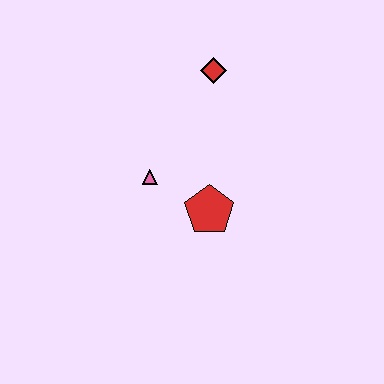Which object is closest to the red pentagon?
The pink triangle is closest to the red pentagon.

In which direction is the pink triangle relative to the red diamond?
The pink triangle is below the red diamond.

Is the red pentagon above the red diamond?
No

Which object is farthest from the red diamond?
The red pentagon is farthest from the red diamond.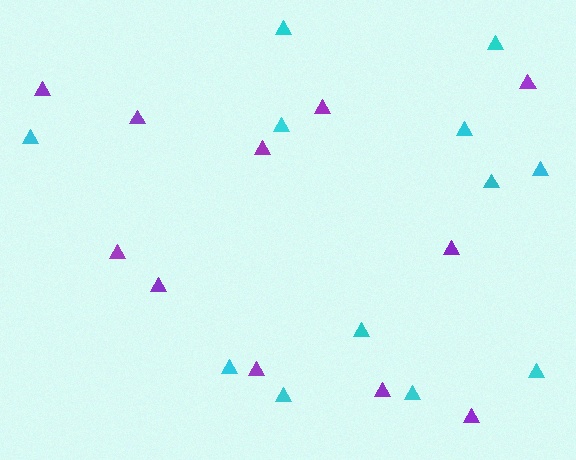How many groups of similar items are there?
There are 2 groups: one group of purple triangles (11) and one group of cyan triangles (12).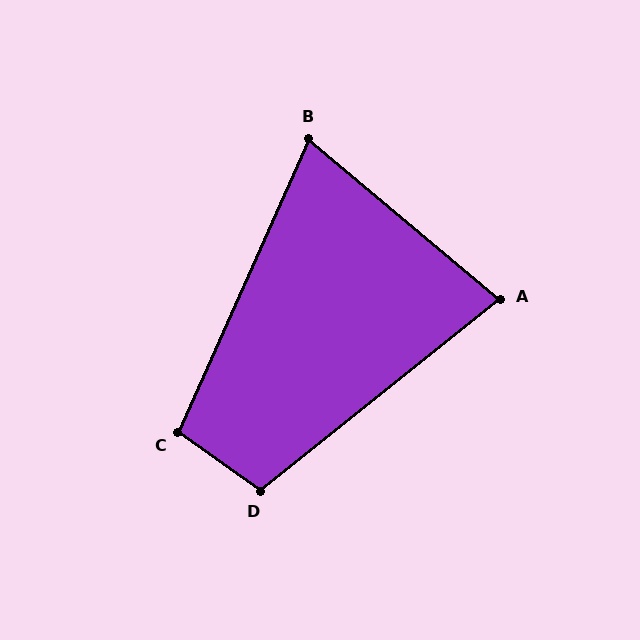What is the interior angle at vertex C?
Approximately 101 degrees (obtuse).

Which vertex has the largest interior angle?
D, at approximately 106 degrees.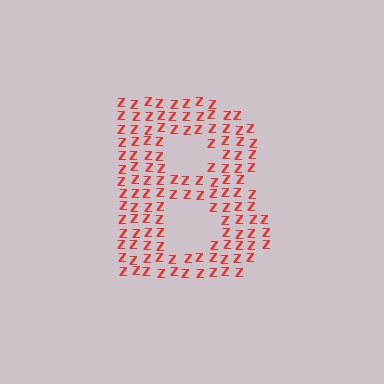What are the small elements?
The small elements are letter Z's.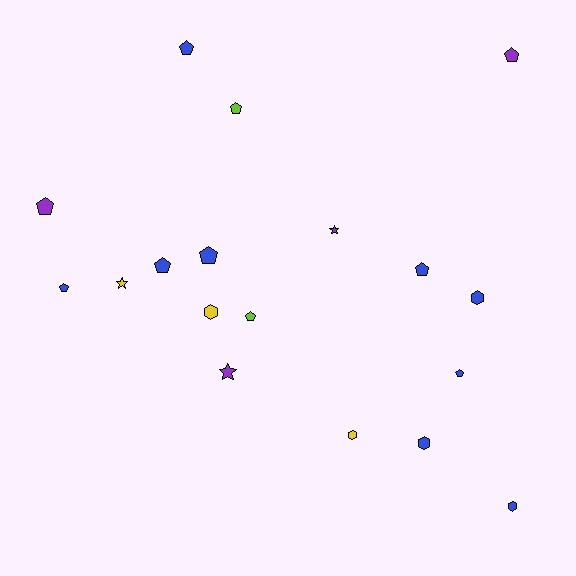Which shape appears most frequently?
Pentagon, with 10 objects.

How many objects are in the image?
There are 18 objects.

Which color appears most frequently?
Blue, with 9 objects.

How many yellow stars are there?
There is 1 yellow star.